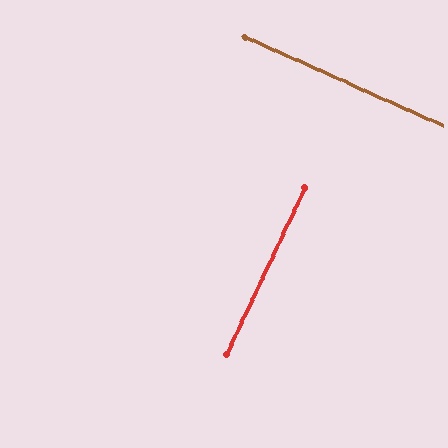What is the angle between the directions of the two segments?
Approximately 89 degrees.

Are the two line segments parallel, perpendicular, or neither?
Perpendicular — they meet at approximately 89°.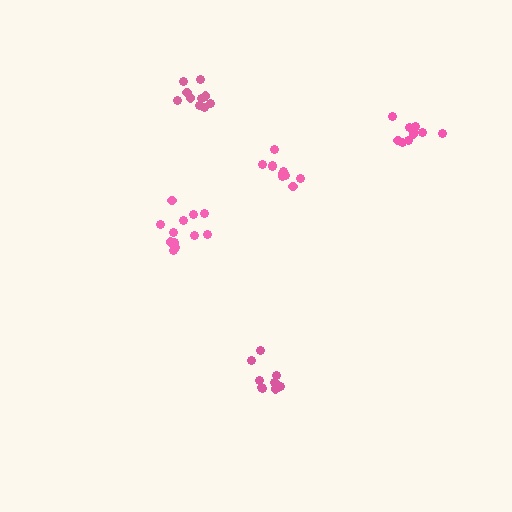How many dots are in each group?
Group 1: 10 dots, Group 2: 11 dots, Group 3: 10 dots, Group 4: 12 dots, Group 5: 10 dots (53 total).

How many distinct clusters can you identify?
There are 5 distinct clusters.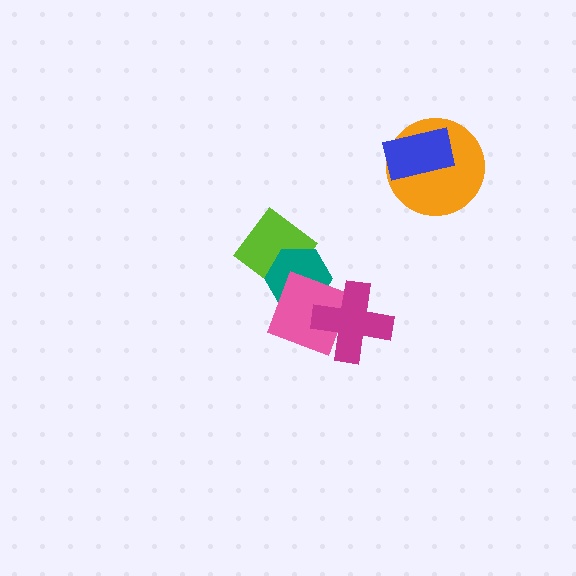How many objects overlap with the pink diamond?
2 objects overlap with the pink diamond.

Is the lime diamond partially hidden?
Yes, it is partially covered by another shape.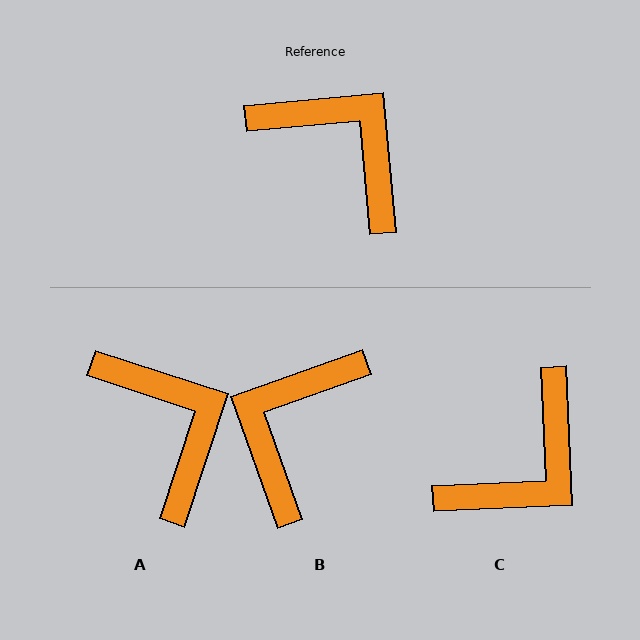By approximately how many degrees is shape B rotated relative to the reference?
Approximately 104 degrees counter-clockwise.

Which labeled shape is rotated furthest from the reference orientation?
B, about 104 degrees away.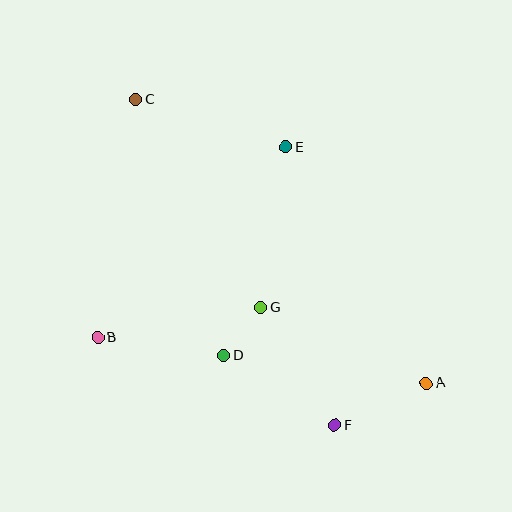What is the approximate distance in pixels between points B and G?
The distance between B and G is approximately 166 pixels.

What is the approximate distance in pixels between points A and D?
The distance between A and D is approximately 205 pixels.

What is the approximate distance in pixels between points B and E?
The distance between B and E is approximately 267 pixels.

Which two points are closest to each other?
Points D and G are closest to each other.